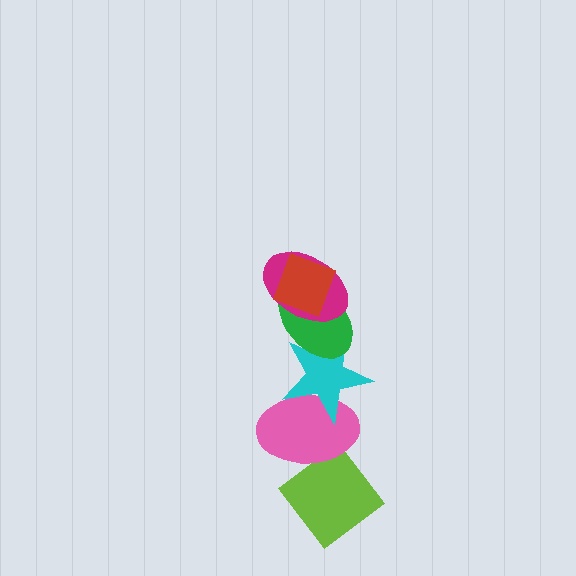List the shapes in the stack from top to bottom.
From top to bottom: the red diamond, the magenta ellipse, the green ellipse, the cyan star, the pink ellipse, the lime diamond.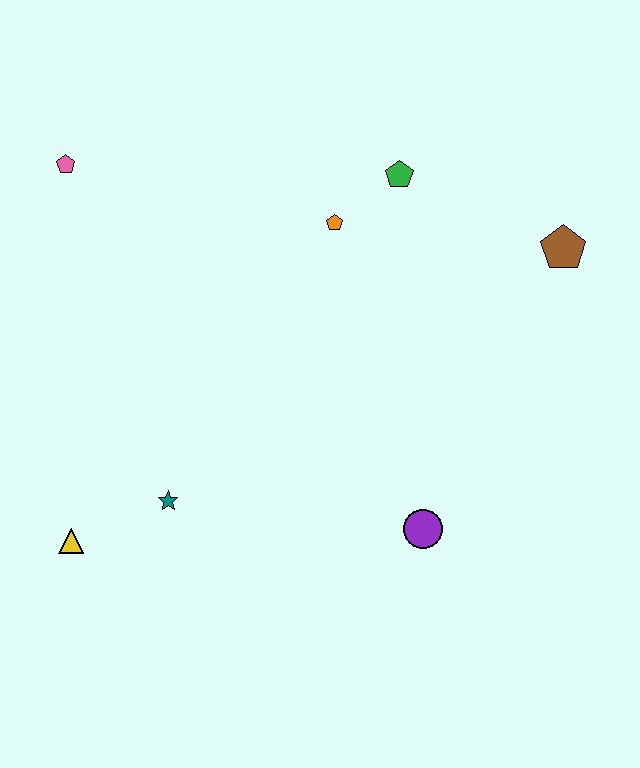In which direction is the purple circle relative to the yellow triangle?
The purple circle is to the right of the yellow triangle.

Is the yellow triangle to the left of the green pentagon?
Yes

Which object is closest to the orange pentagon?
The green pentagon is closest to the orange pentagon.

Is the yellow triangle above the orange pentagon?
No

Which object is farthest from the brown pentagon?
The yellow triangle is farthest from the brown pentagon.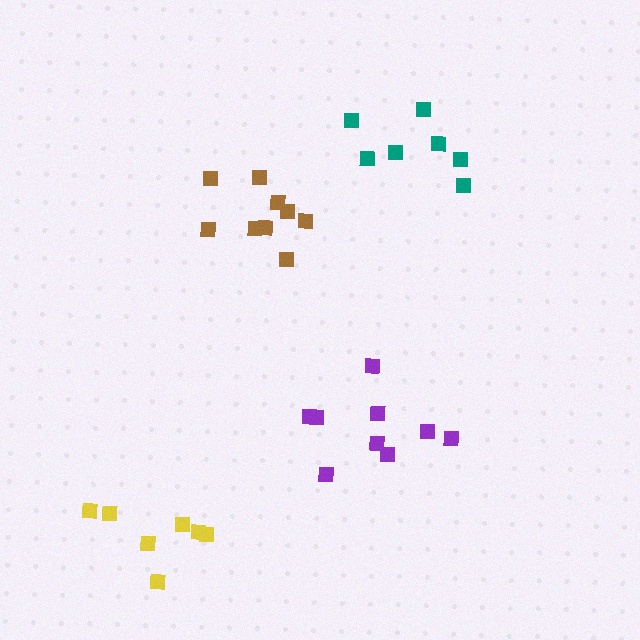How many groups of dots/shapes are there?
There are 4 groups.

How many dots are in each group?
Group 1: 9 dots, Group 2: 9 dots, Group 3: 7 dots, Group 4: 7 dots (32 total).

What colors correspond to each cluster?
The clusters are colored: purple, brown, yellow, teal.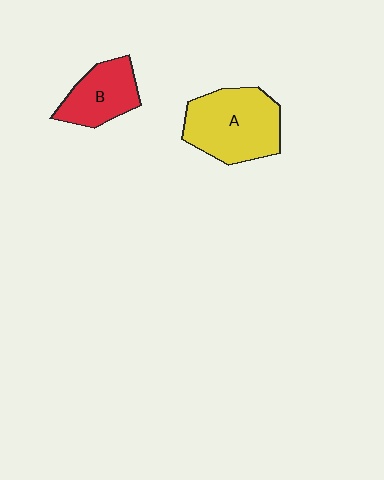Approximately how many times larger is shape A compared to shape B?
Approximately 1.6 times.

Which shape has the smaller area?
Shape B (red).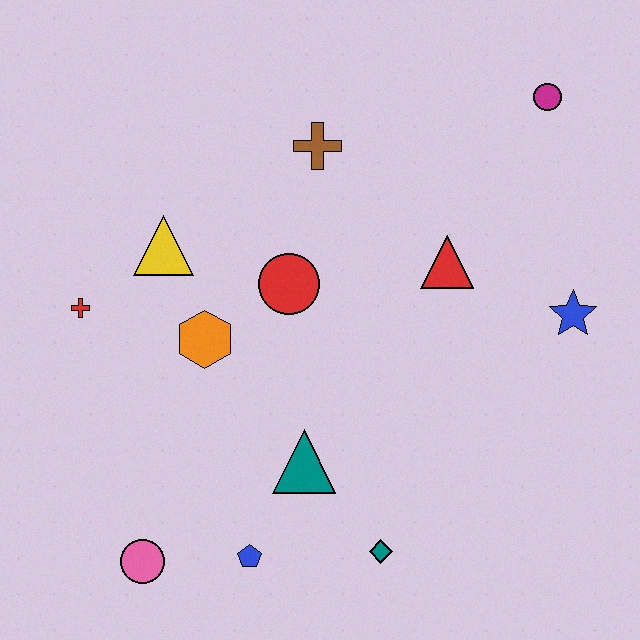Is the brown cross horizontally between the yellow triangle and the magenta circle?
Yes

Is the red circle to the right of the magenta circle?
No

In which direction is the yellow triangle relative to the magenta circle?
The yellow triangle is to the left of the magenta circle.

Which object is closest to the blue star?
The red triangle is closest to the blue star.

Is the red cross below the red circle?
Yes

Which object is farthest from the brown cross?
The pink circle is farthest from the brown cross.